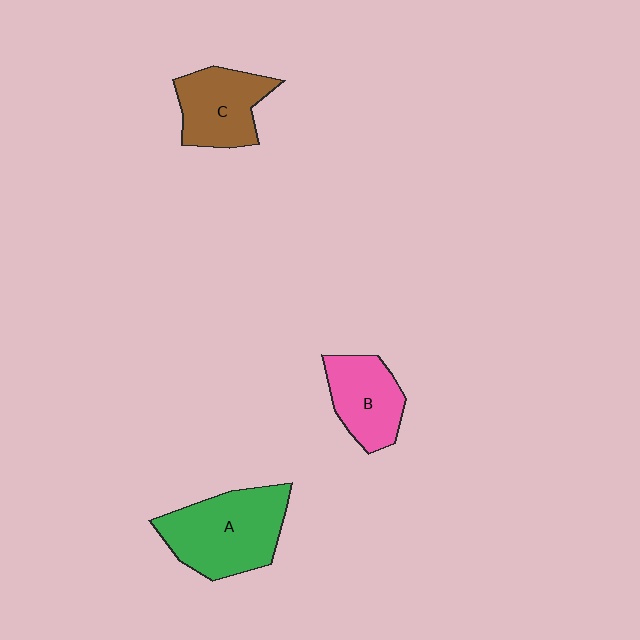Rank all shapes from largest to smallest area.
From largest to smallest: A (green), C (brown), B (pink).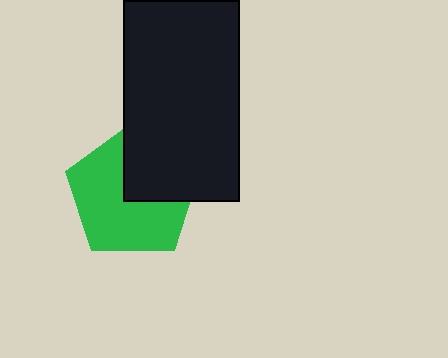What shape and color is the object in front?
The object in front is a black rectangle.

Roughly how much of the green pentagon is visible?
About half of it is visible (roughly 65%).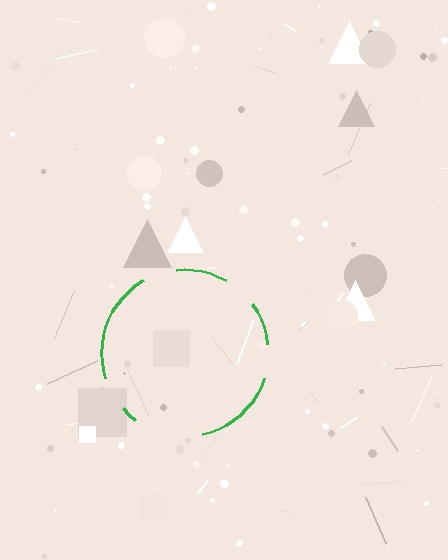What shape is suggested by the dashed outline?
The dashed outline suggests a circle.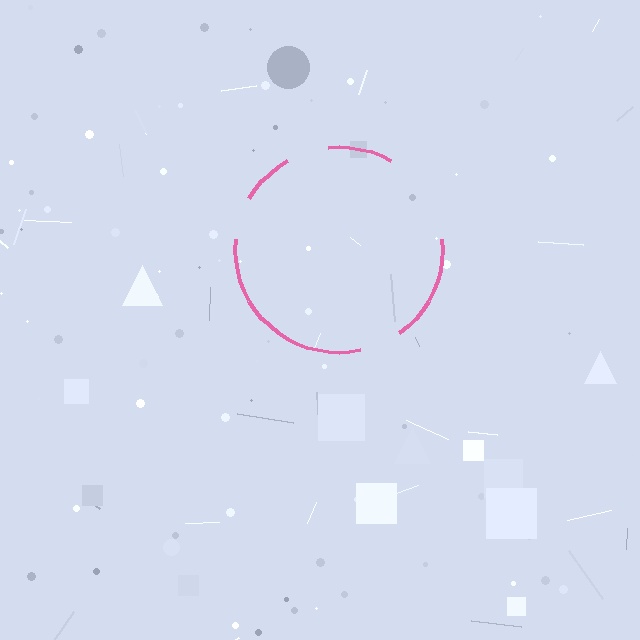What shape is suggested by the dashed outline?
The dashed outline suggests a circle.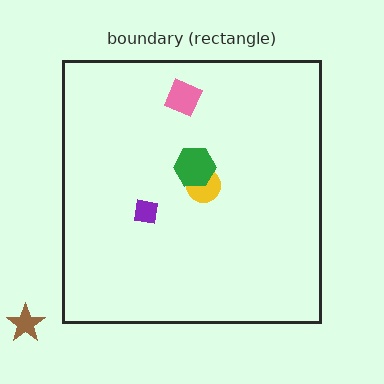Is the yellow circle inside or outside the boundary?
Inside.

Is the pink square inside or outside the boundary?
Inside.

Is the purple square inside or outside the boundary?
Inside.